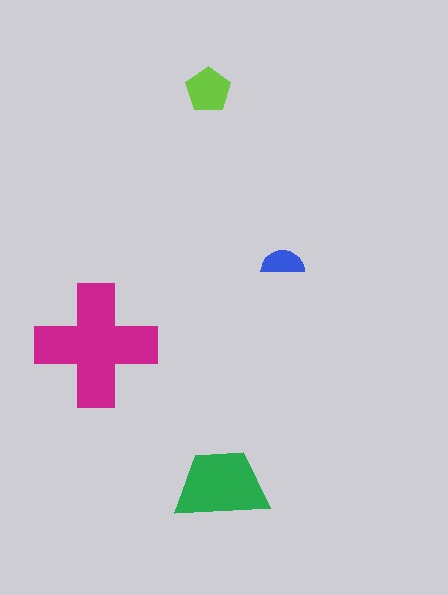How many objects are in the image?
There are 4 objects in the image.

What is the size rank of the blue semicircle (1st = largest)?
4th.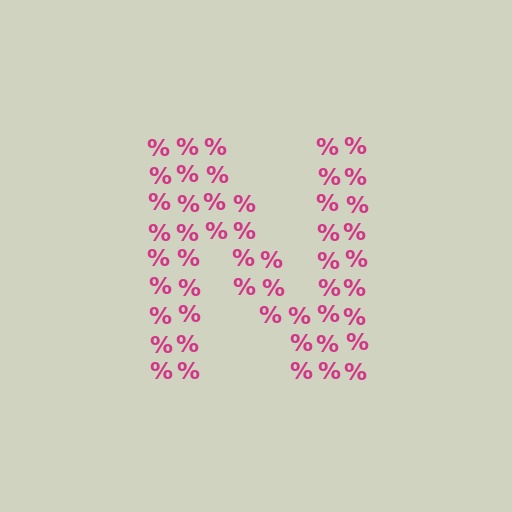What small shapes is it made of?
It is made of small percent signs.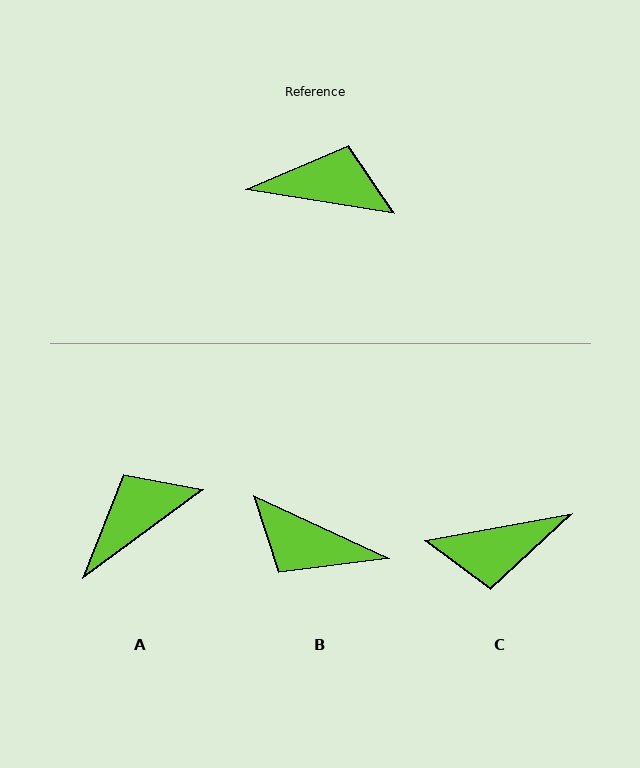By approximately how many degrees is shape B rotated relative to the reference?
Approximately 165 degrees counter-clockwise.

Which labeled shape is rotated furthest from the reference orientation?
B, about 165 degrees away.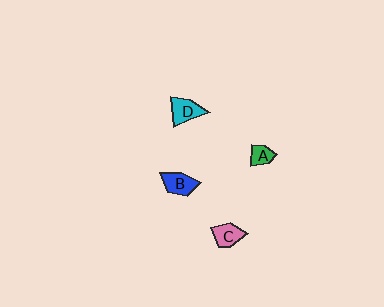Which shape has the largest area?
Shape D (cyan).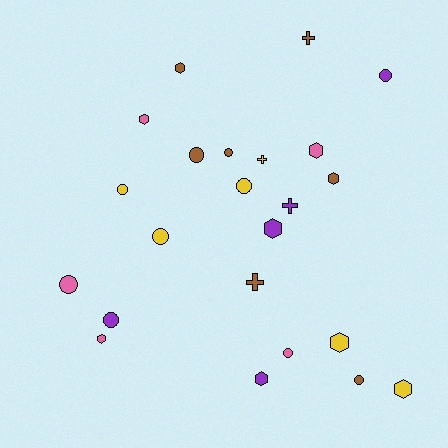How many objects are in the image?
There are 23 objects.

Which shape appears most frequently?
Circle, with 10 objects.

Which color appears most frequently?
Brown, with 7 objects.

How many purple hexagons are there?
There are 2 purple hexagons.